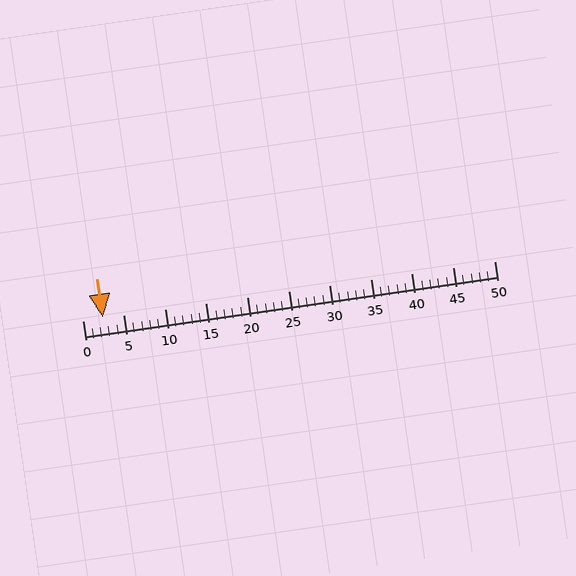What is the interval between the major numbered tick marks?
The major tick marks are spaced 5 units apart.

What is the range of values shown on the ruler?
The ruler shows values from 0 to 50.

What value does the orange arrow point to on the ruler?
The orange arrow points to approximately 2.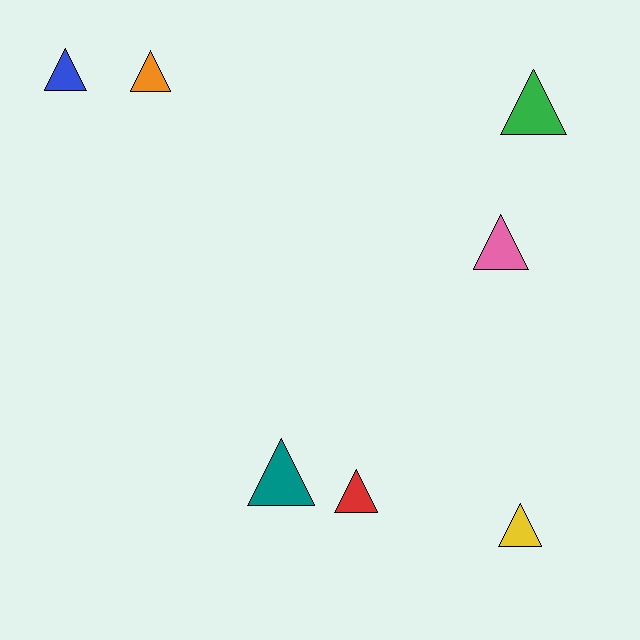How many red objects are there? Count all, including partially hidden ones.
There is 1 red object.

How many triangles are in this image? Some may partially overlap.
There are 7 triangles.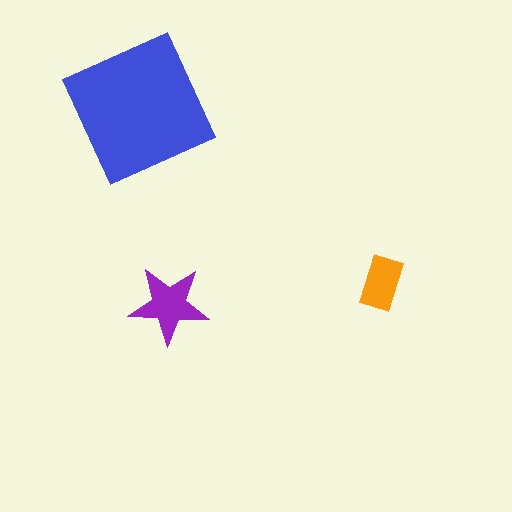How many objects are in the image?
There are 3 objects in the image.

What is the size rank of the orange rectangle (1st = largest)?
3rd.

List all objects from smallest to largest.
The orange rectangle, the purple star, the blue square.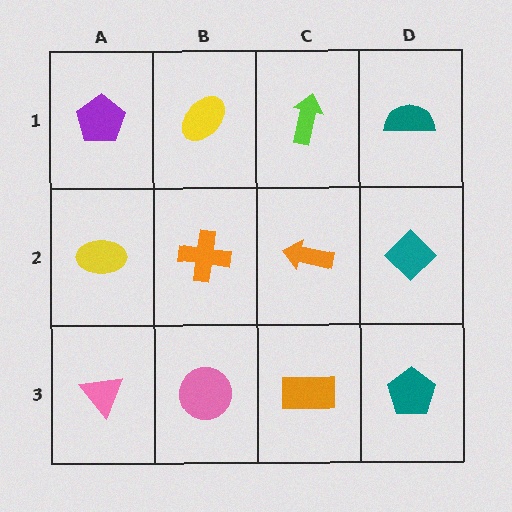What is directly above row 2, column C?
A lime arrow.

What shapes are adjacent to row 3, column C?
An orange arrow (row 2, column C), a pink circle (row 3, column B), a teal pentagon (row 3, column D).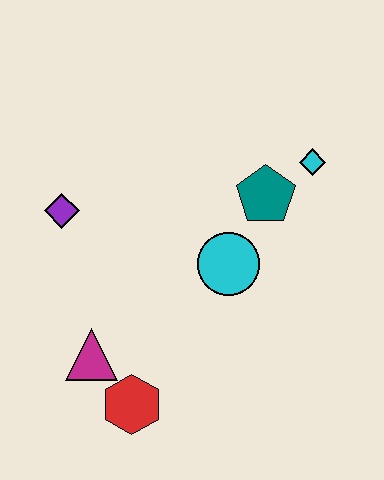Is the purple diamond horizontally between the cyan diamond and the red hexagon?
No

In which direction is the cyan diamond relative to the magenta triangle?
The cyan diamond is to the right of the magenta triangle.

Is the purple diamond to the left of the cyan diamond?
Yes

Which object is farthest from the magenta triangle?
The cyan diamond is farthest from the magenta triangle.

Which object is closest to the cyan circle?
The teal pentagon is closest to the cyan circle.